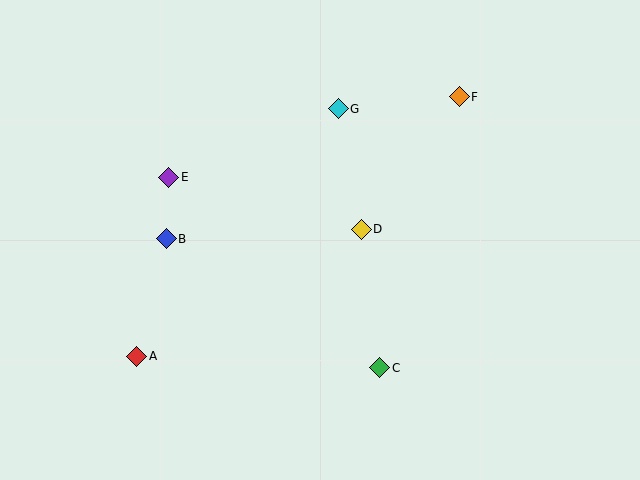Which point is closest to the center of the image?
Point D at (361, 229) is closest to the center.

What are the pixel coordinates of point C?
Point C is at (380, 368).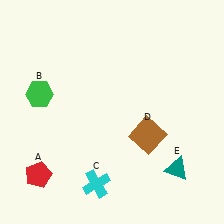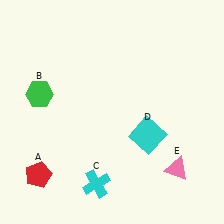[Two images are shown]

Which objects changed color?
D changed from brown to cyan. E changed from teal to pink.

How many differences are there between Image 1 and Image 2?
There are 2 differences between the two images.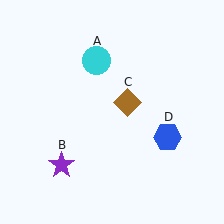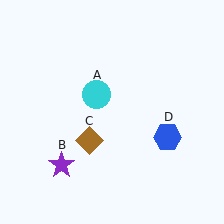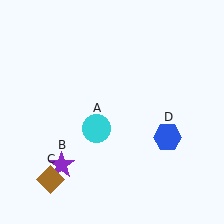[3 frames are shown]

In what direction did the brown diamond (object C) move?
The brown diamond (object C) moved down and to the left.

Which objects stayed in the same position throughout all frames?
Purple star (object B) and blue hexagon (object D) remained stationary.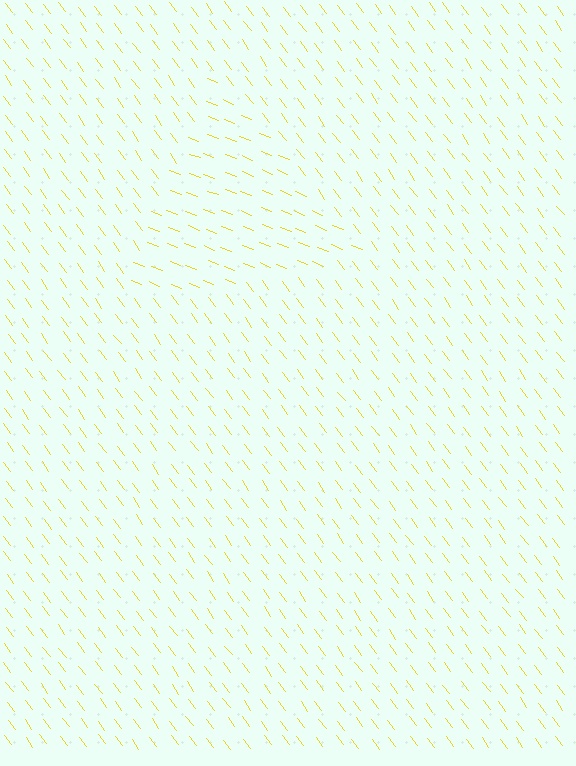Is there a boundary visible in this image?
Yes, there is a texture boundary formed by a change in line orientation.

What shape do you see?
I see a triangle.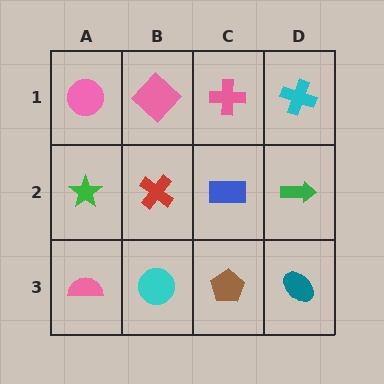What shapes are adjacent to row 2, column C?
A pink cross (row 1, column C), a brown pentagon (row 3, column C), a red cross (row 2, column B), a green arrow (row 2, column D).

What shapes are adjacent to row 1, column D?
A green arrow (row 2, column D), a pink cross (row 1, column C).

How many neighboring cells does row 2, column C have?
4.